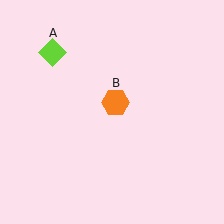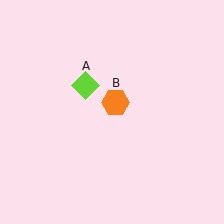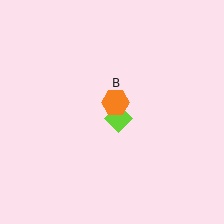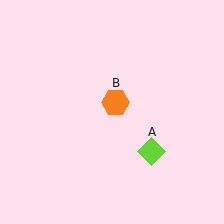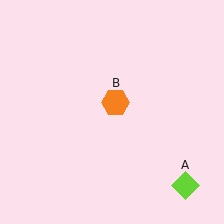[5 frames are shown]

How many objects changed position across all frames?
1 object changed position: lime diamond (object A).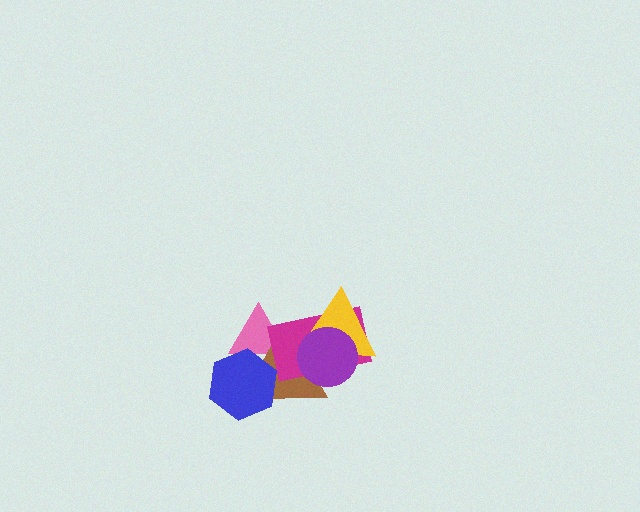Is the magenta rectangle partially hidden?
Yes, it is partially covered by another shape.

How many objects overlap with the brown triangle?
5 objects overlap with the brown triangle.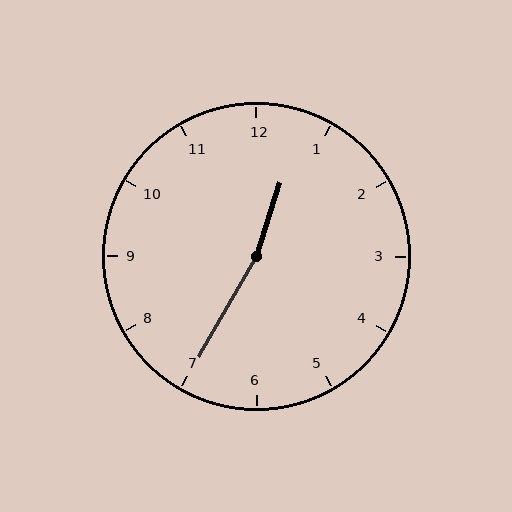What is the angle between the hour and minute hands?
Approximately 168 degrees.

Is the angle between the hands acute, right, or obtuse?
It is obtuse.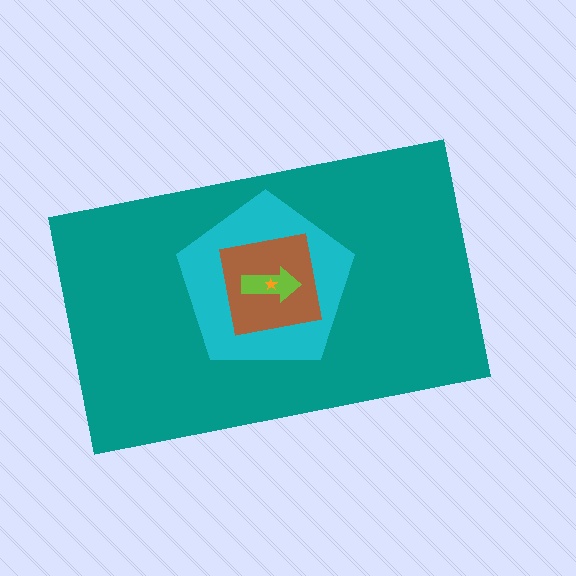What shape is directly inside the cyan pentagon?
The brown square.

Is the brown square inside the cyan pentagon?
Yes.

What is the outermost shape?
The teal rectangle.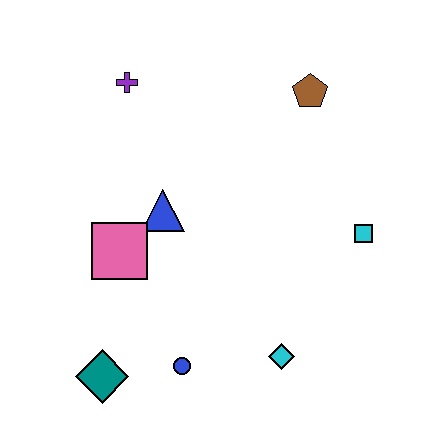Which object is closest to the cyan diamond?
The blue circle is closest to the cyan diamond.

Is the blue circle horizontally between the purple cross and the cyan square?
Yes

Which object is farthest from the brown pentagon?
The teal diamond is farthest from the brown pentagon.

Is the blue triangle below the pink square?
No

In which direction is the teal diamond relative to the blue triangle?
The teal diamond is below the blue triangle.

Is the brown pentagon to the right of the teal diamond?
Yes